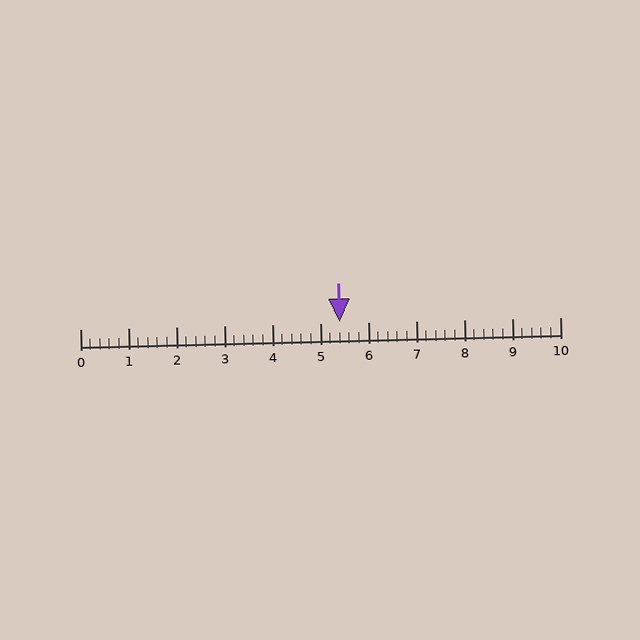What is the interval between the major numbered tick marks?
The major tick marks are spaced 1 units apart.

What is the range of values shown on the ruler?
The ruler shows values from 0 to 10.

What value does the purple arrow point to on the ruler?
The purple arrow points to approximately 5.4.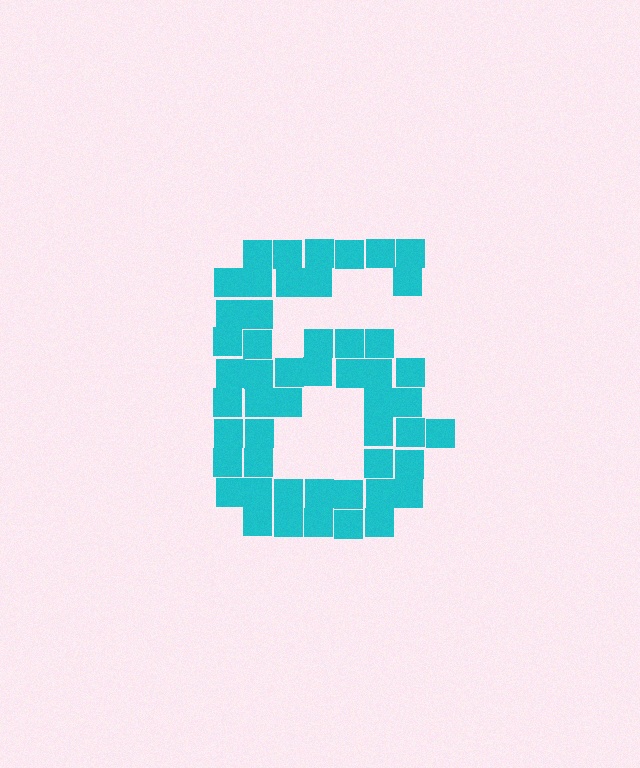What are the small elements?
The small elements are squares.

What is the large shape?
The large shape is the digit 6.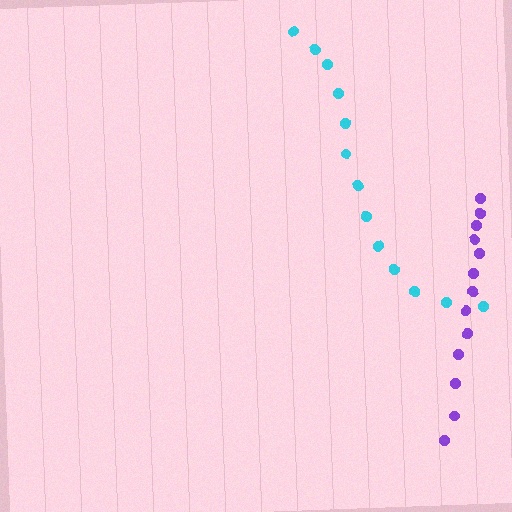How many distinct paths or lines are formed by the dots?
There are 2 distinct paths.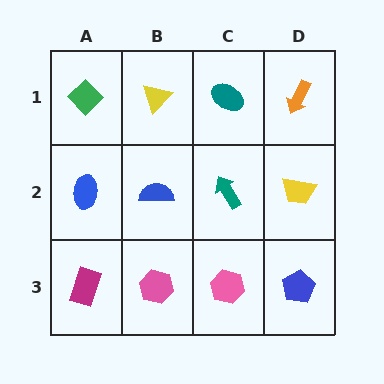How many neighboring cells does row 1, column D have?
2.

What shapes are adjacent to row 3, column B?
A blue semicircle (row 2, column B), a magenta rectangle (row 3, column A), a pink hexagon (row 3, column C).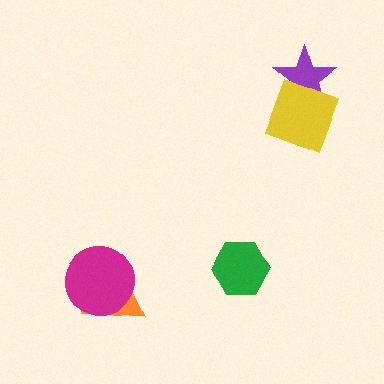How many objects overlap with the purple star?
1 object overlaps with the purple star.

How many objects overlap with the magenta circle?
1 object overlaps with the magenta circle.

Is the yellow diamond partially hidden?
No, no other shape covers it.